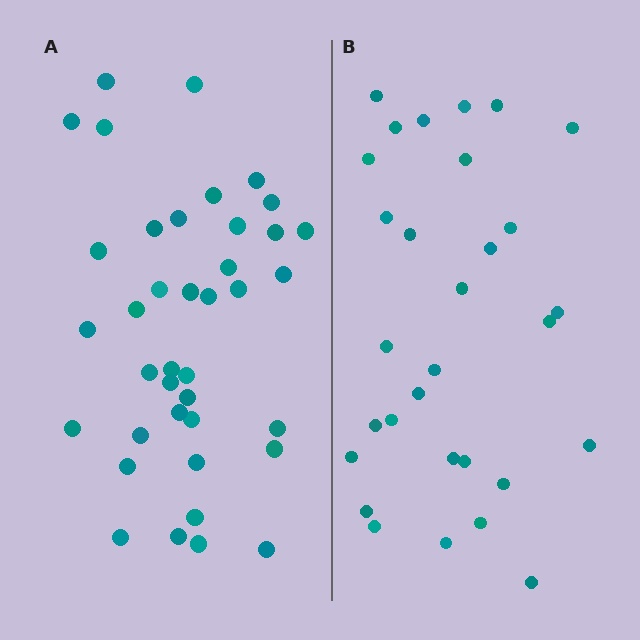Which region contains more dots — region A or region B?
Region A (the left region) has more dots.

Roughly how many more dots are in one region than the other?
Region A has roughly 8 or so more dots than region B.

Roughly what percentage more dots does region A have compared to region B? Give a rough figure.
About 30% more.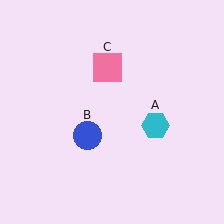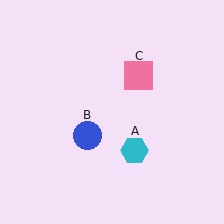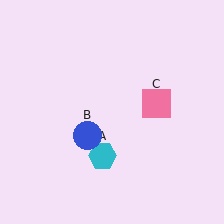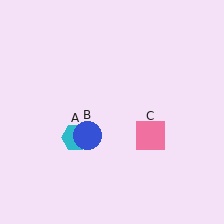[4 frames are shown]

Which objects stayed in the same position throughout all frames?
Blue circle (object B) remained stationary.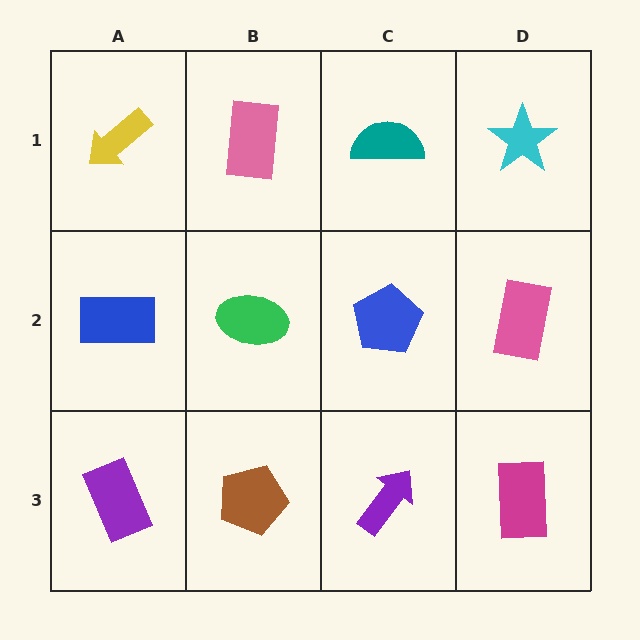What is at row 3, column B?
A brown pentagon.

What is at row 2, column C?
A blue pentagon.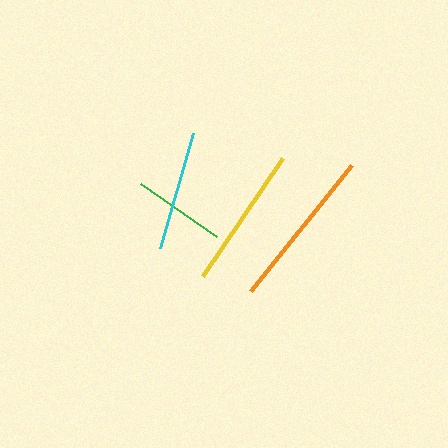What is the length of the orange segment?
The orange segment is approximately 162 pixels long.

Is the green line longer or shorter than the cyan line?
The cyan line is longer than the green line.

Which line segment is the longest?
The orange line is the longest at approximately 162 pixels.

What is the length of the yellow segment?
The yellow segment is approximately 142 pixels long.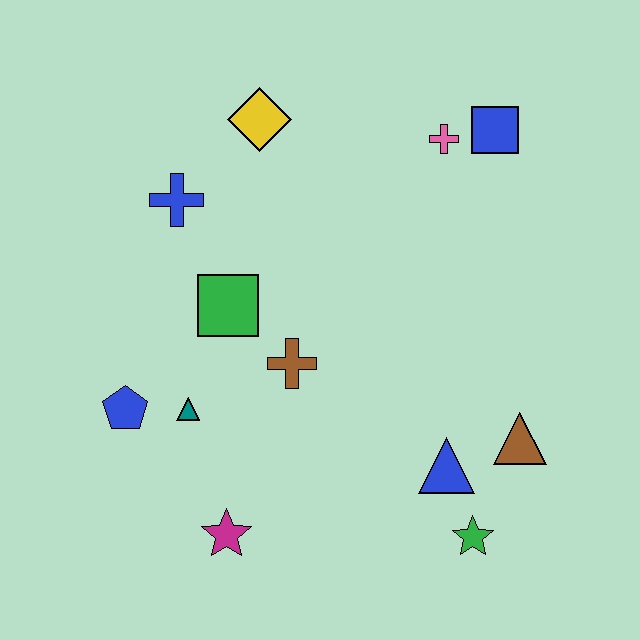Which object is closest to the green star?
The blue triangle is closest to the green star.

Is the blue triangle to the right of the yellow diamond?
Yes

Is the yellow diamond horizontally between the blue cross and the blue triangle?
Yes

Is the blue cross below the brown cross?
No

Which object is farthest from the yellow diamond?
The green star is farthest from the yellow diamond.